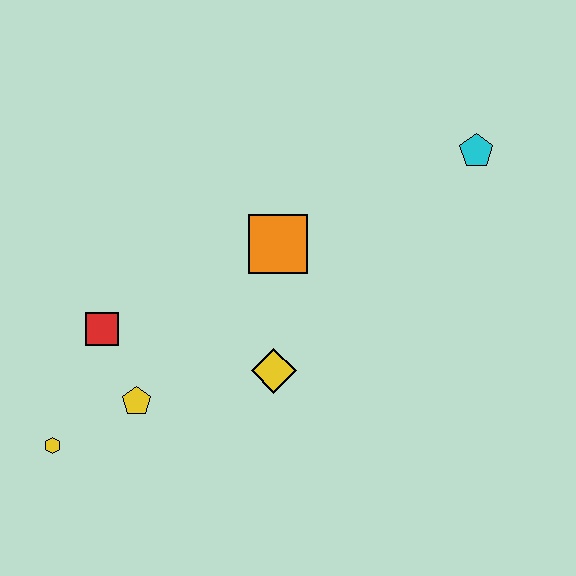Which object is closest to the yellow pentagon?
The red square is closest to the yellow pentagon.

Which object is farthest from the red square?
The cyan pentagon is farthest from the red square.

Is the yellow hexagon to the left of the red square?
Yes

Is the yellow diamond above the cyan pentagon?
No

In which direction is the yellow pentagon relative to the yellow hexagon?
The yellow pentagon is to the right of the yellow hexagon.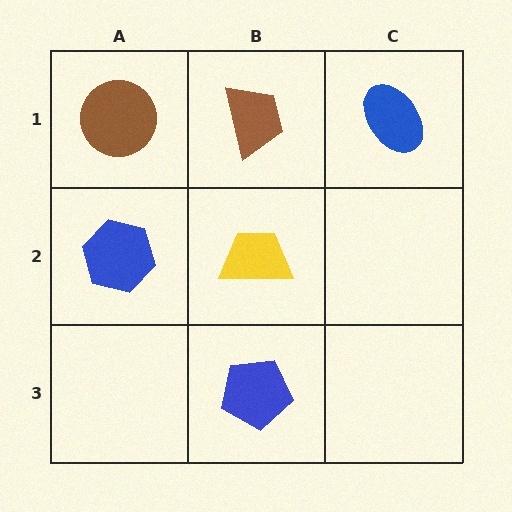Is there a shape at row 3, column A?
No, that cell is empty.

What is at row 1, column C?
A blue ellipse.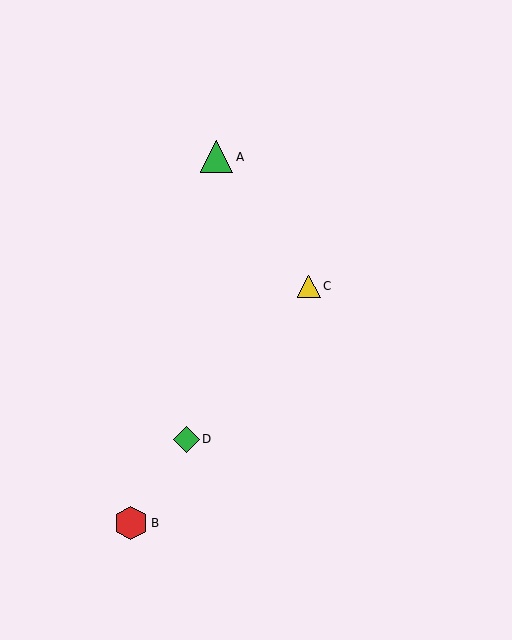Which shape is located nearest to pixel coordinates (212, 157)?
The green triangle (labeled A) at (216, 157) is nearest to that location.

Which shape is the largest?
The red hexagon (labeled B) is the largest.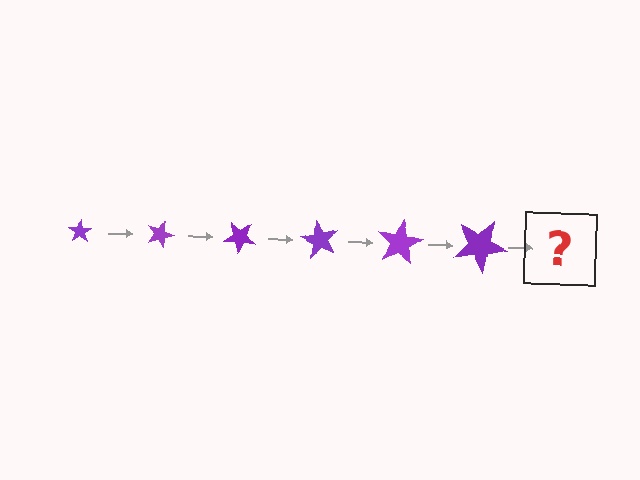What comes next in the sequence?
The next element should be a star, larger than the previous one and rotated 120 degrees from the start.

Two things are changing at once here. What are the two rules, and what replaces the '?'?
The two rules are that the star grows larger each step and it rotates 20 degrees each step. The '?' should be a star, larger than the previous one and rotated 120 degrees from the start.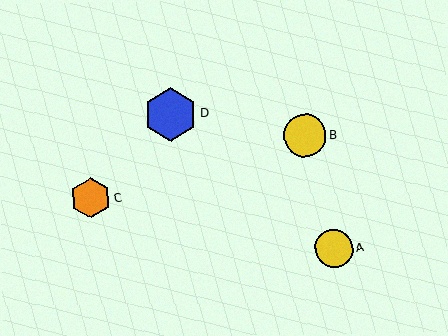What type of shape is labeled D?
Shape D is a blue hexagon.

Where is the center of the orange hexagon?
The center of the orange hexagon is at (91, 198).